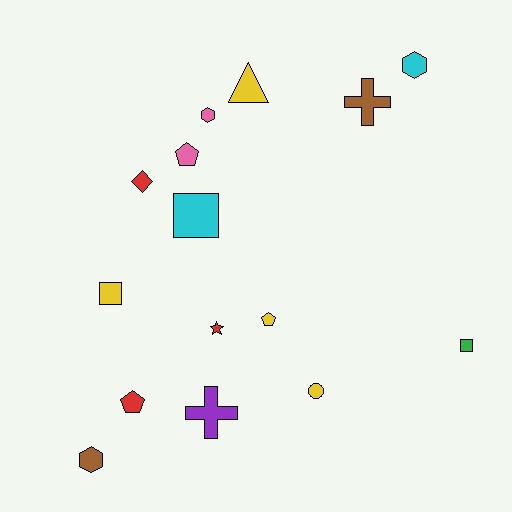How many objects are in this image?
There are 15 objects.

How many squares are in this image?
There are 3 squares.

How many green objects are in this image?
There is 1 green object.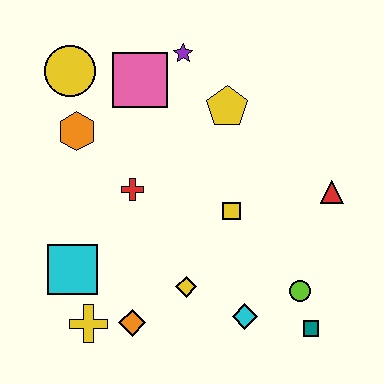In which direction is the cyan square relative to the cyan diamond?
The cyan square is to the left of the cyan diamond.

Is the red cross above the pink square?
No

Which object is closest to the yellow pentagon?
The purple star is closest to the yellow pentagon.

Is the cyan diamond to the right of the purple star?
Yes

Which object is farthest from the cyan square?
The red triangle is farthest from the cyan square.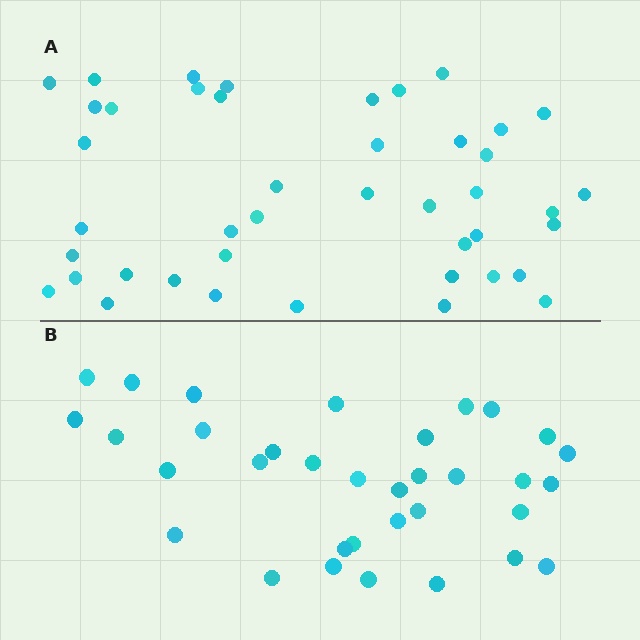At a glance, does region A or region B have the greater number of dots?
Region A (the top region) has more dots.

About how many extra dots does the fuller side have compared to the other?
Region A has roughly 8 or so more dots than region B.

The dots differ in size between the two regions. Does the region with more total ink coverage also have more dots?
No. Region B has more total ink coverage because its dots are larger, but region A actually contains more individual dots. Total area can be misleading — the number of items is what matters here.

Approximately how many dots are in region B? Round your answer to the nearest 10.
About 30 dots. (The exact count is 34, which rounds to 30.)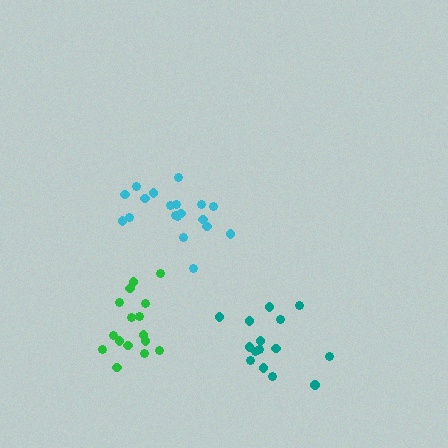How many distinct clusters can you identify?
There are 3 distinct clusters.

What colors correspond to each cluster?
The clusters are colored: cyan, green, teal.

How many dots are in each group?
Group 1: 19 dots, Group 2: 16 dots, Group 3: 15 dots (50 total).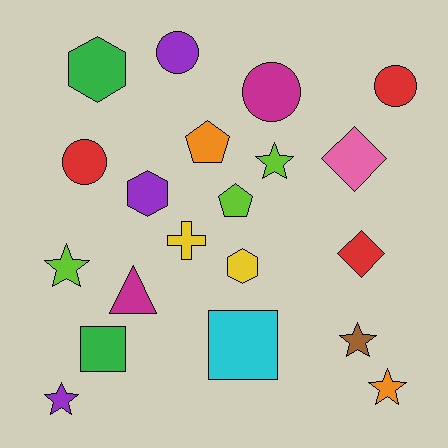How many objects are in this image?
There are 20 objects.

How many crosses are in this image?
There is 1 cross.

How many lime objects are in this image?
There are 3 lime objects.